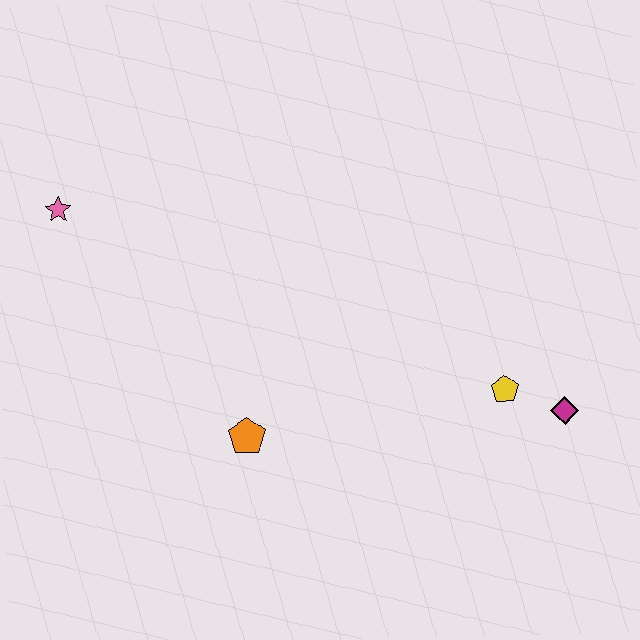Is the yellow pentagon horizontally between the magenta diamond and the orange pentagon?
Yes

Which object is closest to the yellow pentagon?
The magenta diamond is closest to the yellow pentagon.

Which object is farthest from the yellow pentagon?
The pink star is farthest from the yellow pentagon.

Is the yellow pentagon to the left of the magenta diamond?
Yes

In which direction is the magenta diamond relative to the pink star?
The magenta diamond is to the right of the pink star.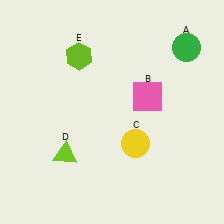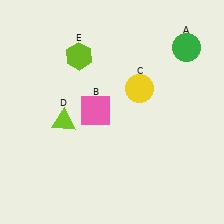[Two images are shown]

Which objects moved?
The objects that moved are: the pink square (B), the yellow circle (C), the lime triangle (D).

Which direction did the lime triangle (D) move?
The lime triangle (D) moved up.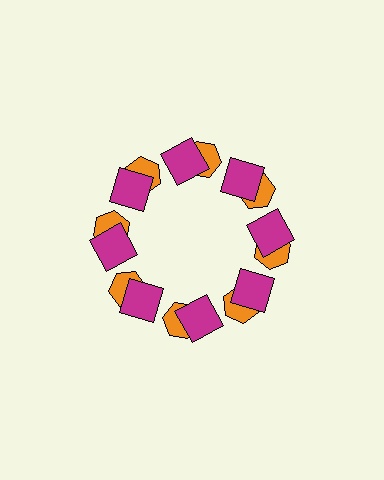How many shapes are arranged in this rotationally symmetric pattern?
There are 16 shapes, arranged in 8 groups of 2.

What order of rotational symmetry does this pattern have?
This pattern has 8-fold rotational symmetry.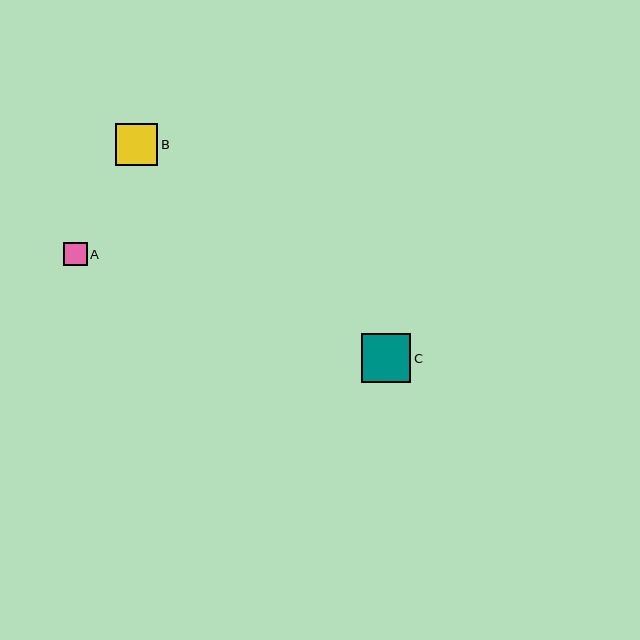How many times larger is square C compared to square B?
Square C is approximately 1.2 times the size of square B.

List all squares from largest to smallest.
From largest to smallest: C, B, A.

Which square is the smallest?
Square A is the smallest with a size of approximately 24 pixels.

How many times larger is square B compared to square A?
Square B is approximately 1.8 times the size of square A.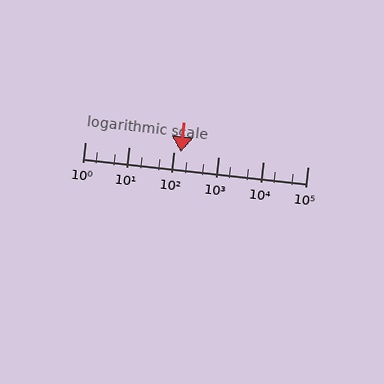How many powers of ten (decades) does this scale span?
The scale spans 5 decades, from 1 to 100000.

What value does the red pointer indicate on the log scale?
The pointer indicates approximately 140.